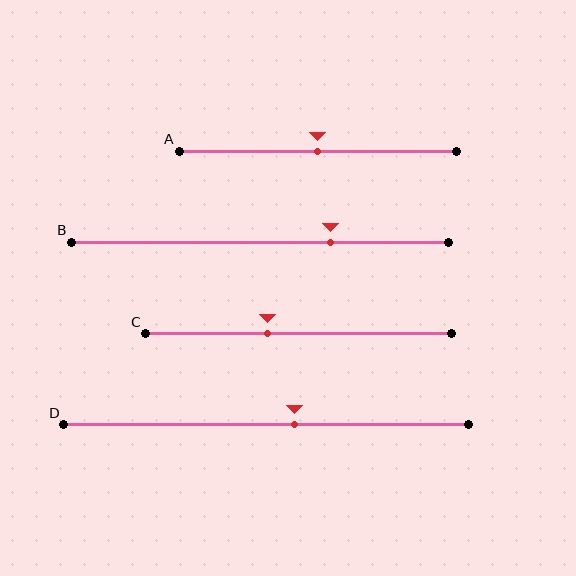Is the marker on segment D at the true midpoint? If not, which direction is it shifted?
No, the marker on segment D is shifted to the right by about 7% of the segment length.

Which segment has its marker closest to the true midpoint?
Segment A has its marker closest to the true midpoint.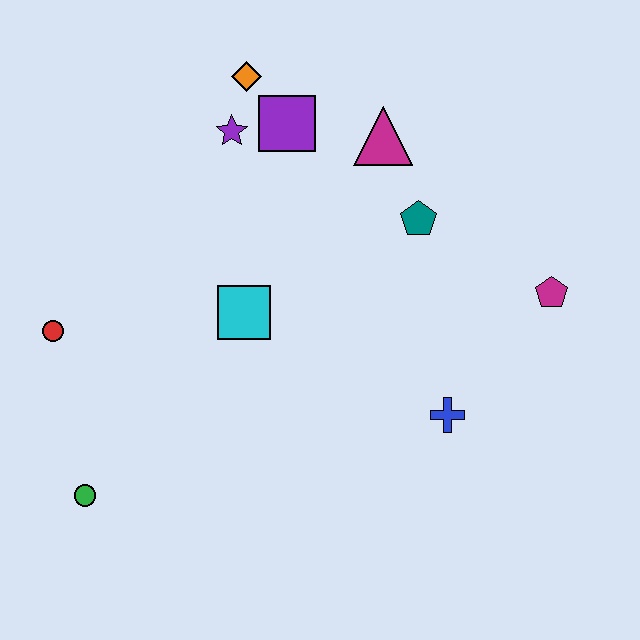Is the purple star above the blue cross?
Yes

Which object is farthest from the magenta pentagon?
The green circle is farthest from the magenta pentagon.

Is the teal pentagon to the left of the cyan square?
No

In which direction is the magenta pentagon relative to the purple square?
The magenta pentagon is to the right of the purple square.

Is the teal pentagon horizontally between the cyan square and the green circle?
No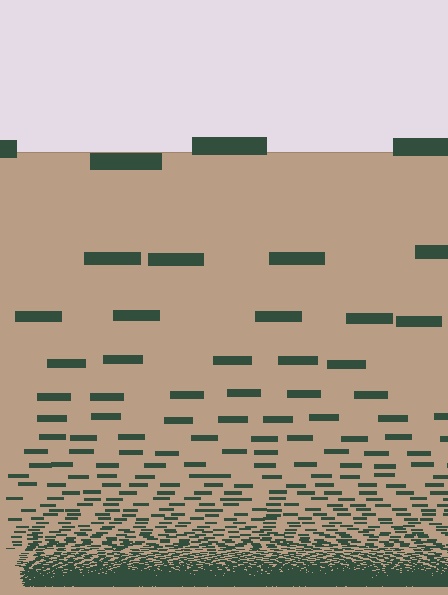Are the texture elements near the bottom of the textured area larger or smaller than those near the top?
Smaller. The gradient is inverted — elements near the bottom are smaller and denser.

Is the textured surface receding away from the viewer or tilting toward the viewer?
The surface appears to tilt toward the viewer. Texture elements get larger and sparser toward the top.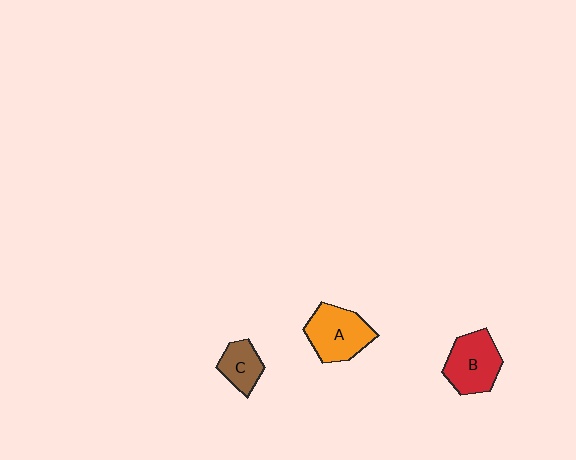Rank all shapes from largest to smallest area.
From largest to smallest: A (orange), B (red), C (brown).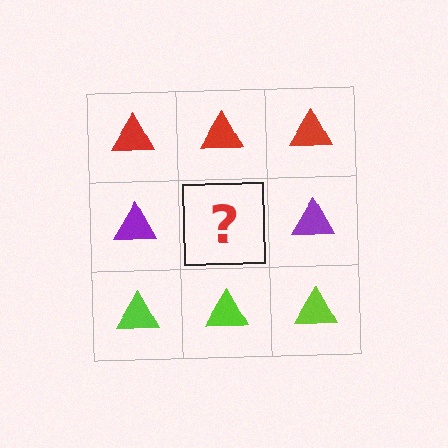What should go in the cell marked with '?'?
The missing cell should contain a purple triangle.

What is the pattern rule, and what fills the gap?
The rule is that each row has a consistent color. The gap should be filled with a purple triangle.